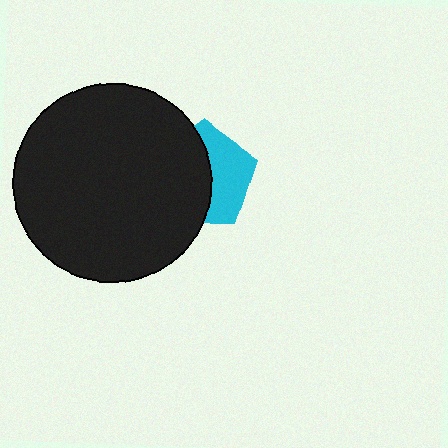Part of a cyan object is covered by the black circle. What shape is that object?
It is a pentagon.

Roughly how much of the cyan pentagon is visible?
A small part of it is visible (roughly 44%).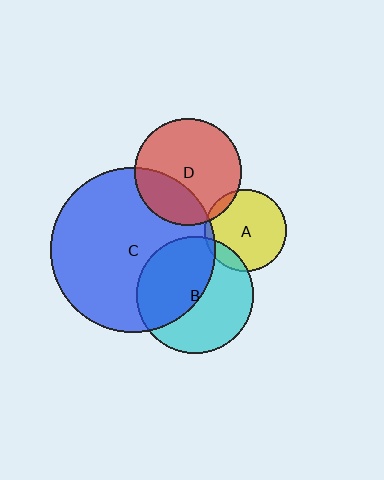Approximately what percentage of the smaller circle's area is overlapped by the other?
Approximately 15%.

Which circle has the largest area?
Circle C (blue).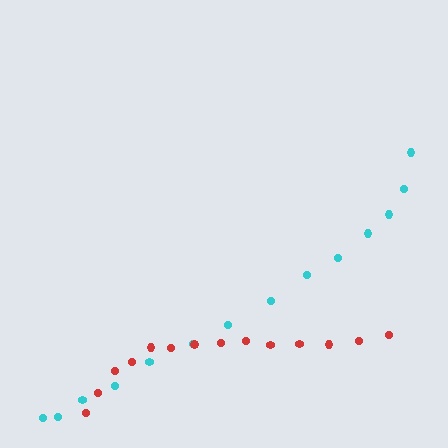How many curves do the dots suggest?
There are 2 distinct paths.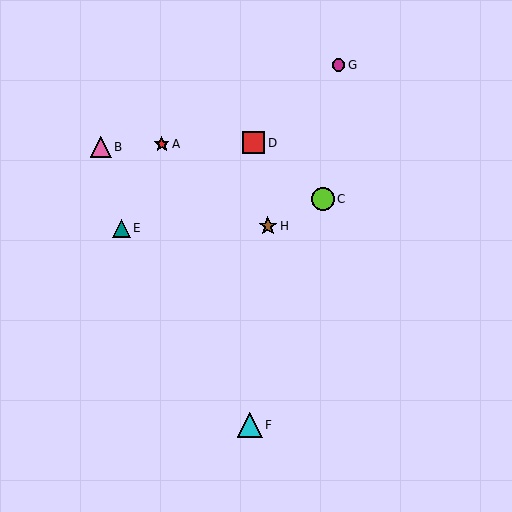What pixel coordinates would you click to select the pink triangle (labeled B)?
Click at (101, 147) to select the pink triangle B.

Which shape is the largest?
The cyan triangle (labeled F) is the largest.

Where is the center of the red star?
The center of the red star is at (162, 144).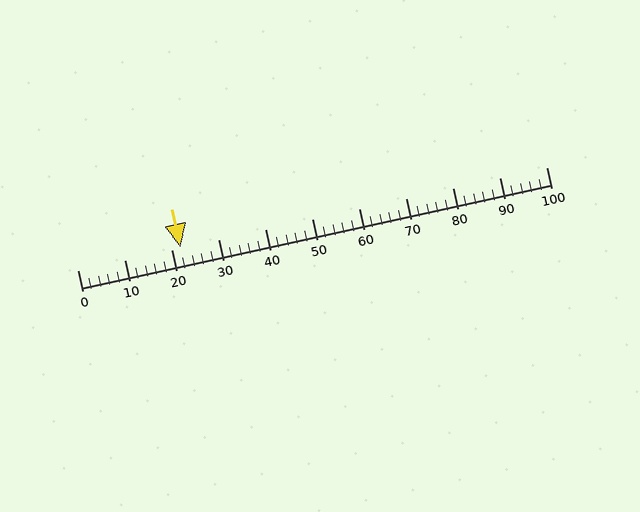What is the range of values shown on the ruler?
The ruler shows values from 0 to 100.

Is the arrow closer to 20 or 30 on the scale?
The arrow is closer to 20.